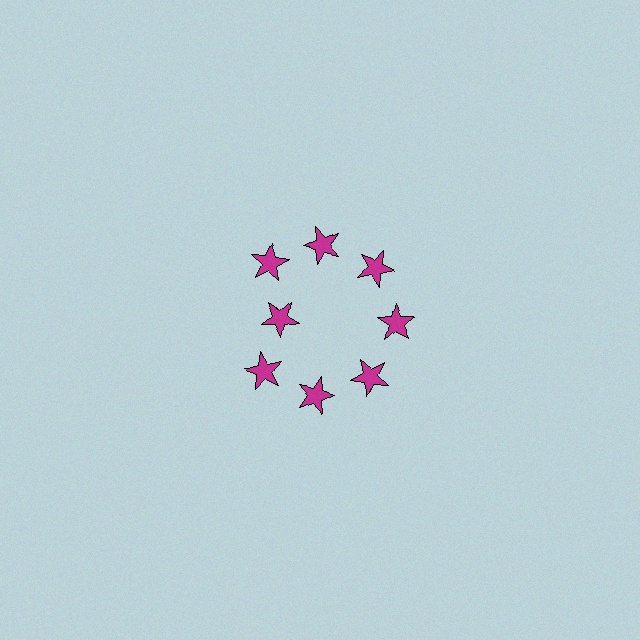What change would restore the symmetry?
The symmetry would be restored by moving it outward, back onto the ring so that all 8 stars sit at equal angles and equal distance from the center.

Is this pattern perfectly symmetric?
No. The 8 magenta stars are arranged in a ring, but one element near the 9 o'clock position is pulled inward toward the center, breaking the 8-fold rotational symmetry.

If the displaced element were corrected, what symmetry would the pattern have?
It would have 8-fold rotational symmetry — the pattern would map onto itself every 45 degrees.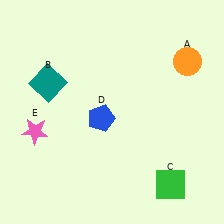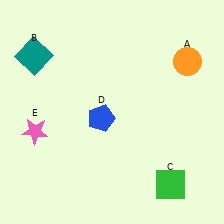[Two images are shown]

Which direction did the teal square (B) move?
The teal square (B) moved up.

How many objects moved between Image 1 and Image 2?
1 object moved between the two images.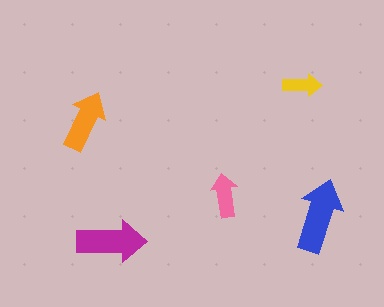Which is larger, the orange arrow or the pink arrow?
The orange one.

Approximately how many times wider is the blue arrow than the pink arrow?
About 1.5 times wider.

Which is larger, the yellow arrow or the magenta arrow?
The magenta one.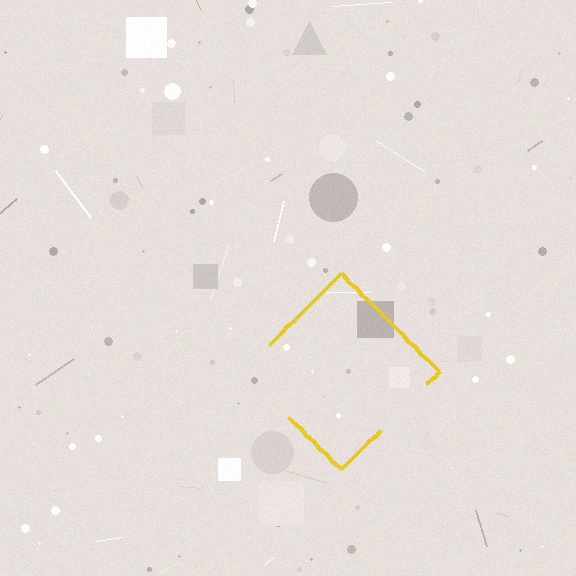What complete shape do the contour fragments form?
The contour fragments form a diamond.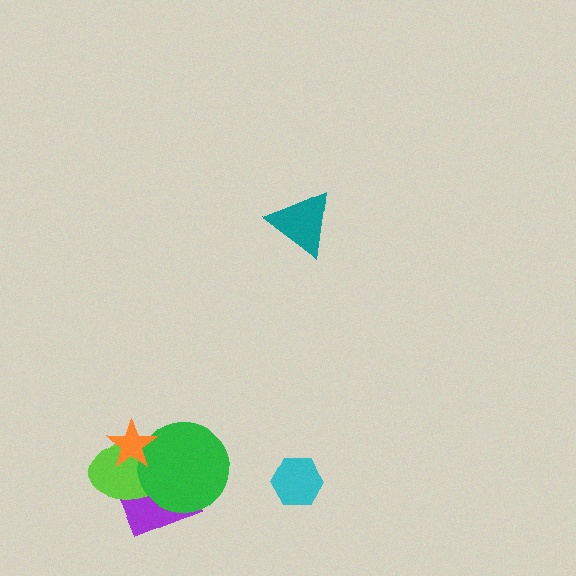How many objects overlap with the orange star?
3 objects overlap with the orange star.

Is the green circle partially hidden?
Yes, it is partially covered by another shape.